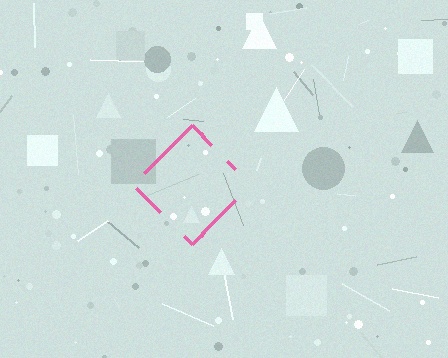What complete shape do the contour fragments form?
The contour fragments form a diamond.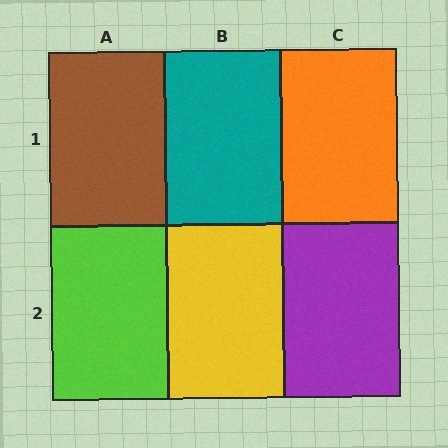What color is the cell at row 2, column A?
Lime.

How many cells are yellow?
1 cell is yellow.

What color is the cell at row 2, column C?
Purple.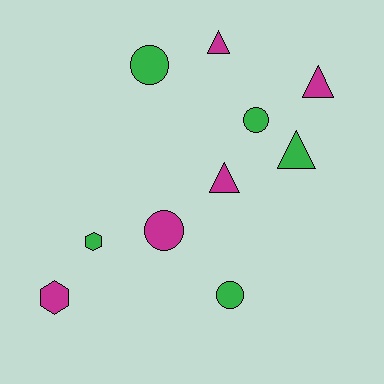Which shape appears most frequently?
Circle, with 4 objects.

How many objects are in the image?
There are 10 objects.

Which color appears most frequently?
Green, with 5 objects.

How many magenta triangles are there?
There are 3 magenta triangles.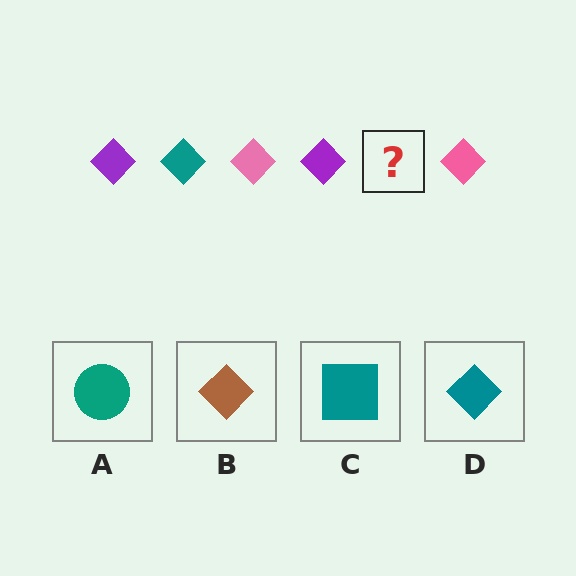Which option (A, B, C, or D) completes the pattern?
D.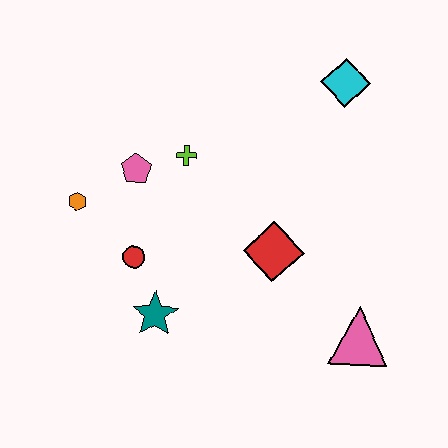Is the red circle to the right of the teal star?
No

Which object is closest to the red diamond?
The pink triangle is closest to the red diamond.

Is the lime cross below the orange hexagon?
No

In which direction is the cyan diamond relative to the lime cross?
The cyan diamond is to the right of the lime cross.